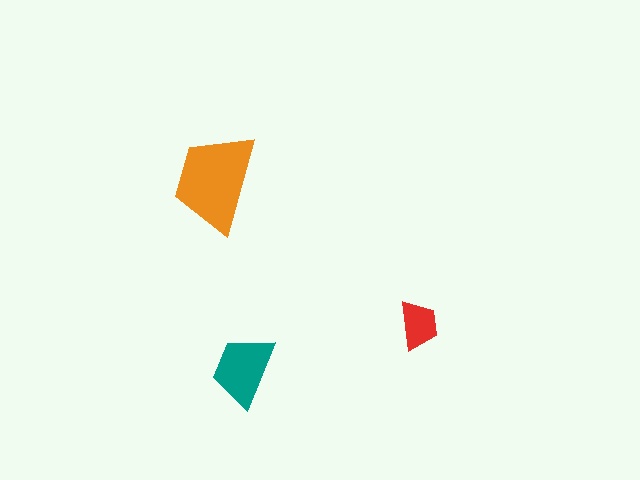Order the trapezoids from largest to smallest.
the orange one, the teal one, the red one.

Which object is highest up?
The orange trapezoid is topmost.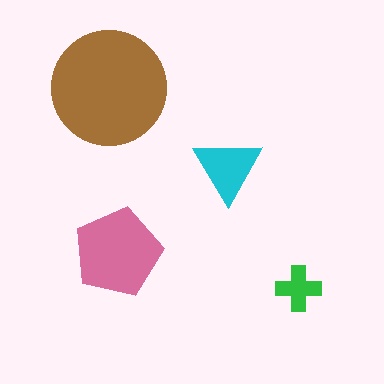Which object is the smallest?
The green cross.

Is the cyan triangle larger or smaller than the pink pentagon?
Smaller.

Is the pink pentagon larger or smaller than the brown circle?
Smaller.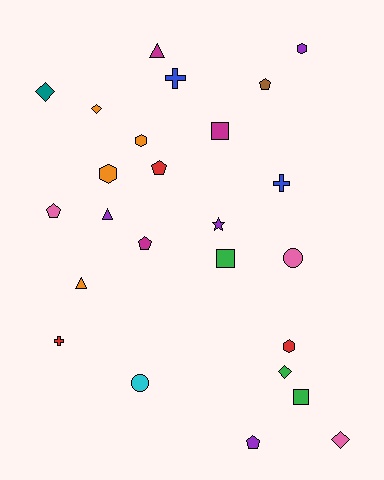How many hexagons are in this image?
There are 4 hexagons.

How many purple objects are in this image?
There are 4 purple objects.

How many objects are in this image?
There are 25 objects.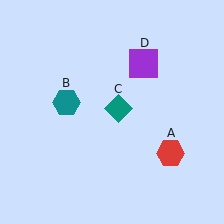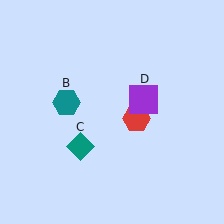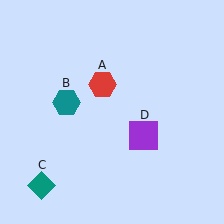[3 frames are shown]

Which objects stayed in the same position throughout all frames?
Teal hexagon (object B) remained stationary.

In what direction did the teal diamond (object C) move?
The teal diamond (object C) moved down and to the left.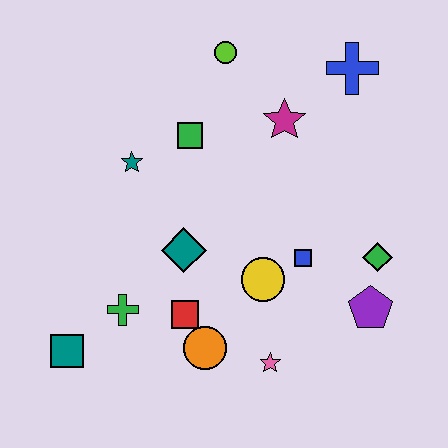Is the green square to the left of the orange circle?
Yes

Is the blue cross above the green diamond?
Yes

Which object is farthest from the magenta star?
The teal square is farthest from the magenta star.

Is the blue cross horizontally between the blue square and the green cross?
No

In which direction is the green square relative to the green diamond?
The green square is to the left of the green diamond.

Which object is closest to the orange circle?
The red square is closest to the orange circle.